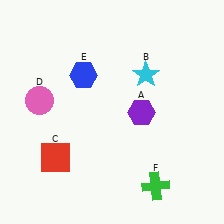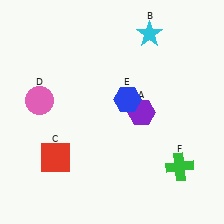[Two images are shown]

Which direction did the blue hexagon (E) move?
The blue hexagon (E) moved right.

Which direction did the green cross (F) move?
The green cross (F) moved right.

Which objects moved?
The objects that moved are: the cyan star (B), the blue hexagon (E), the green cross (F).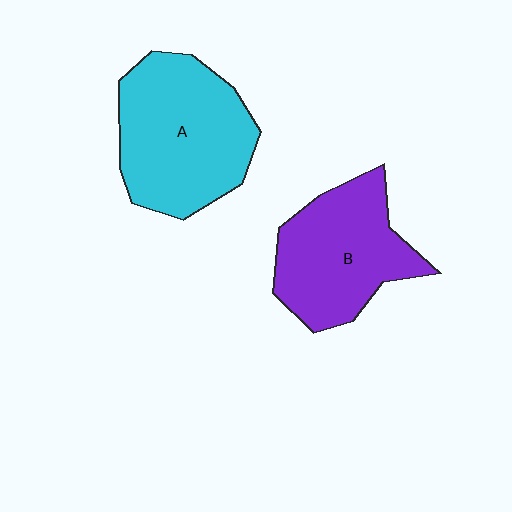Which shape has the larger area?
Shape A (cyan).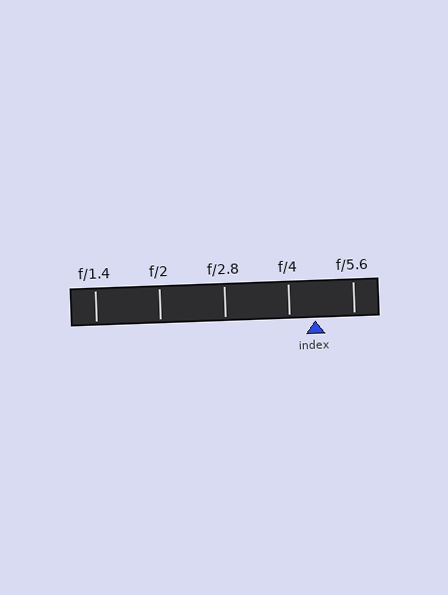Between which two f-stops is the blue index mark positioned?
The index mark is between f/4 and f/5.6.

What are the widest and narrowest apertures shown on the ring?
The widest aperture shown is f/1.4 and the narrowest is f/5.6.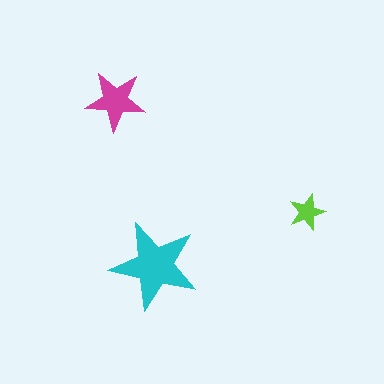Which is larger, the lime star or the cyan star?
The cyan one.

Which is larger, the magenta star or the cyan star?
The cyan one.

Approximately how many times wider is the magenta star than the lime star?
About 1.5 times wider.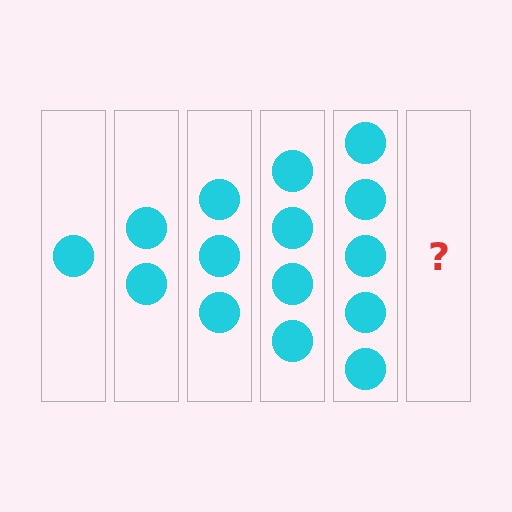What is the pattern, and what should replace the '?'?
The pattern is that each step adds one more circle. The '?' should be 6 circles.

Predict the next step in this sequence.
The next step is 6 circles.